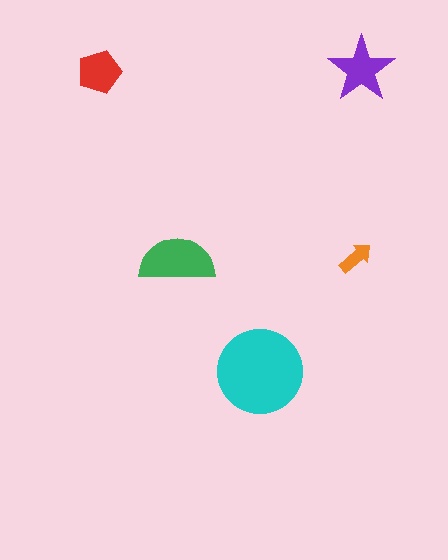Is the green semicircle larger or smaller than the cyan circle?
Smaller.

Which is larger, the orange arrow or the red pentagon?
The red pentagon.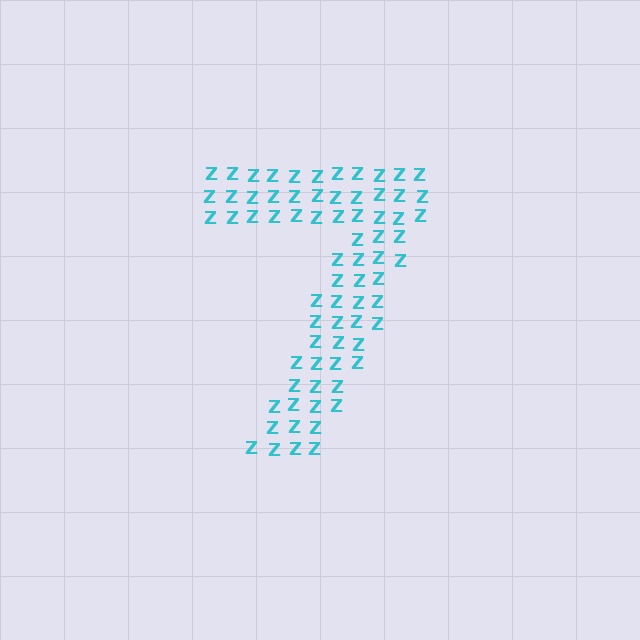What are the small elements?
The small elements are letter Z's.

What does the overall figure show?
The overall figure shows the digit 7.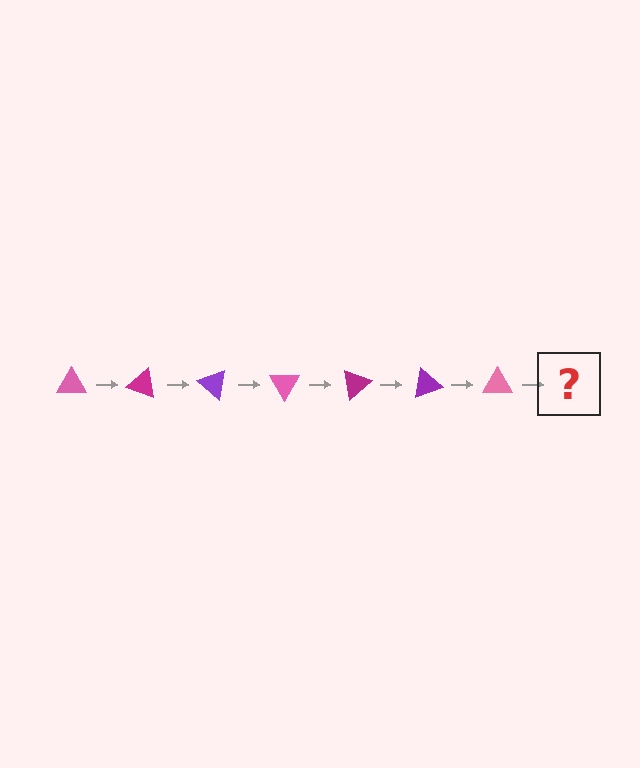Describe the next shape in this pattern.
It should be a magenta triangle, rotated 140 degrees from the start.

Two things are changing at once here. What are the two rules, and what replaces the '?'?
The two rules are that it rotates 20 degrees each step and the color cycles through pink, magenta, and purple. The '?' should be a magenta triangle, rotated 140 degrees from the start.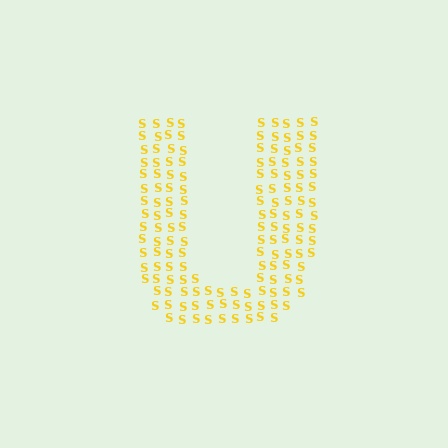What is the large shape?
The large shape is the letter U.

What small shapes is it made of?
It is made of small letter S's.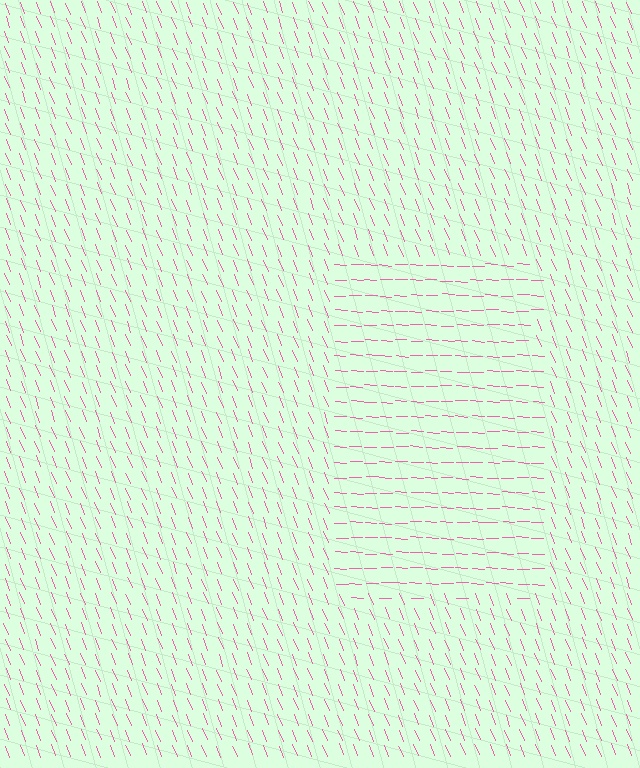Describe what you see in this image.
The image is filled with small pink line segments. A rectangle region in the image has lines oriented differently from the surrounding lines, creating a visible texture boundary.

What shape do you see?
I see a rectangle.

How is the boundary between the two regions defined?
The boundary is defined purely by a change in line orientation (approximately 65 degrees difference). All lines are the same color and thickness.